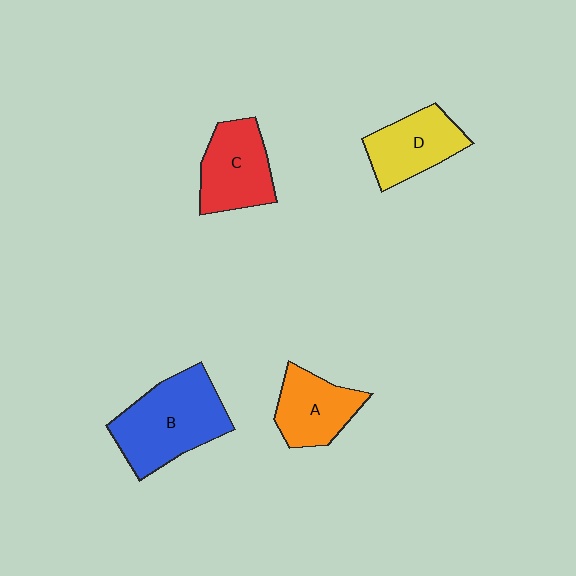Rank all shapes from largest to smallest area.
From largest to smallest: B (blue), C (red), D (yellow), A (orange).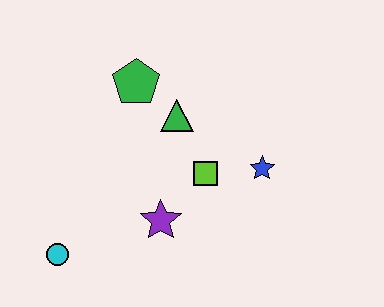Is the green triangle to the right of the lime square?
No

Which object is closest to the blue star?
The lime square is closest to the blue star.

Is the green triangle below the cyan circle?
No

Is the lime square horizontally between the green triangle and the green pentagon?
No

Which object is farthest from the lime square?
The cyan circle is farthest from the lime square.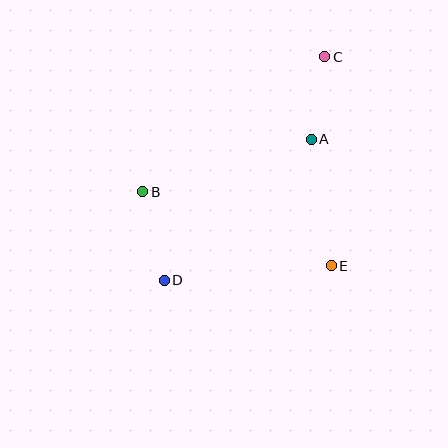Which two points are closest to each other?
Points A and C are closest to each other.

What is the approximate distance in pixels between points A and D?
The distance between A and D is approximately 204 pixels.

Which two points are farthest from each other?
Points C and D are farthest from each other.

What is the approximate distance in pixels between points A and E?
The distance between A and E is approximately 128 pixels.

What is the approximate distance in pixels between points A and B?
The distance between A and B is approximately 177 pixels.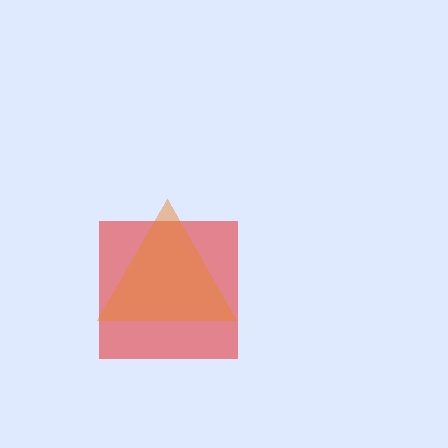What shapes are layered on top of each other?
The layered shapes are: a red square, an orange triangle.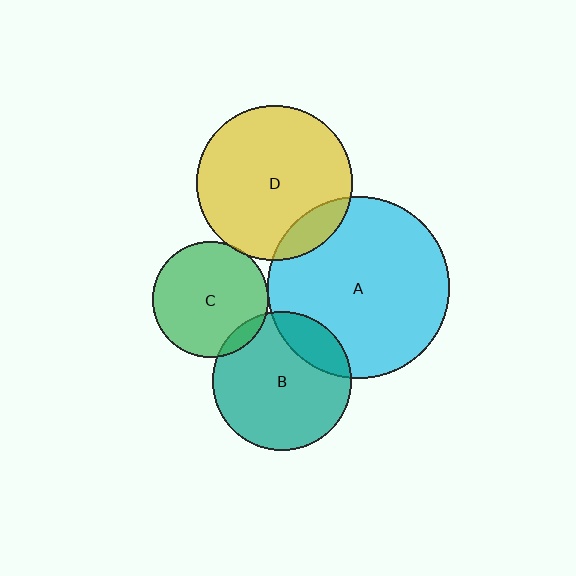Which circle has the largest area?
Circle A (cyan).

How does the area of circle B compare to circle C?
Approximately 1.4 times.